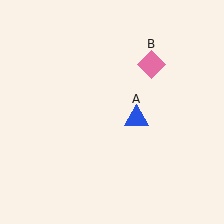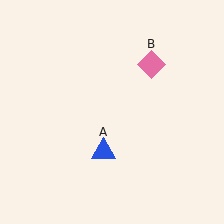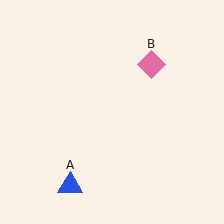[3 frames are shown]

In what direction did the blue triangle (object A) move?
The blue triangle (object A) moved down and to the left.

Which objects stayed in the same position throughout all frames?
Pink diamond (object B) remained stationary.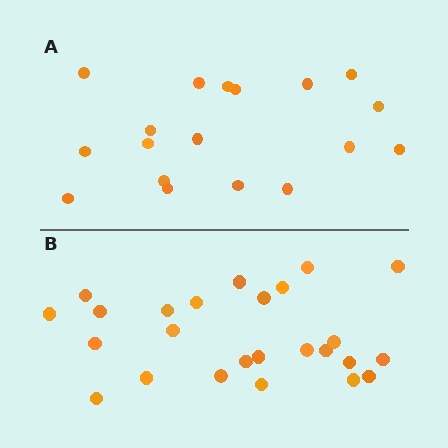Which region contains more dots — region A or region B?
Region B (the bottom region) has more dots.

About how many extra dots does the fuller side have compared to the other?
Region B has roughly 8 or so more dots than region A.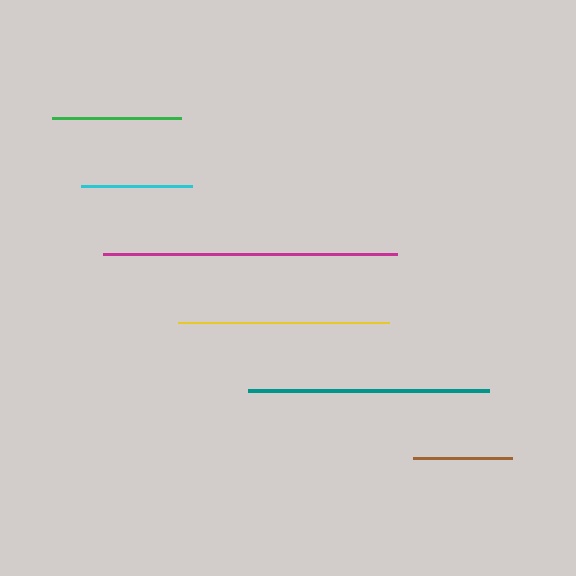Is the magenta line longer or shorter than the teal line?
The magenta line is longer than the teal line.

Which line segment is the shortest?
The brown line is the shortest at approximately 99 pixels.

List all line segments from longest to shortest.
From longest to shortest: magenta, teal, yellow, green, cyan, brown.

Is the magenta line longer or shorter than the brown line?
The magenta line is longer than the brown line.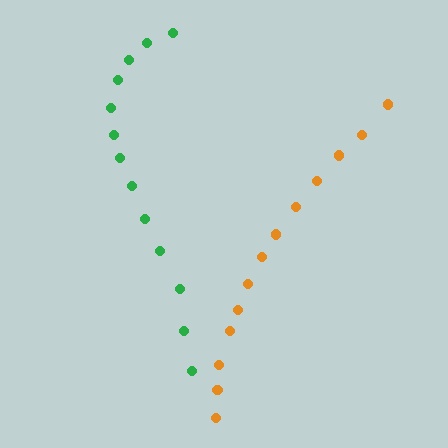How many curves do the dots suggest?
There are 2 distinct paths.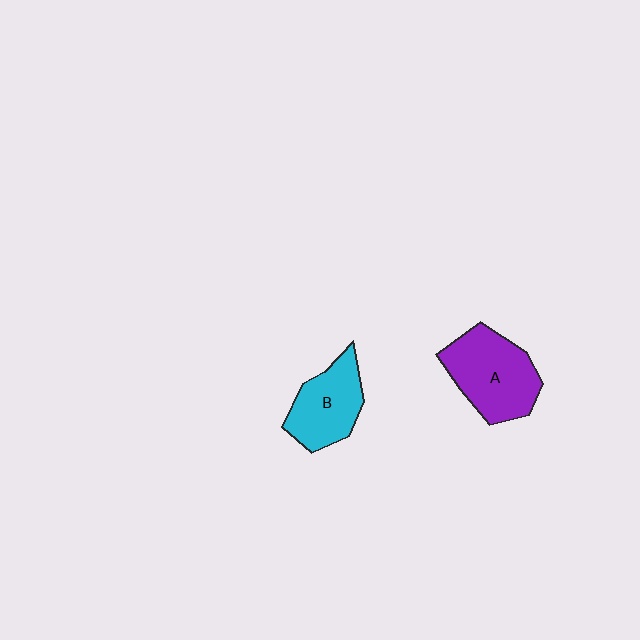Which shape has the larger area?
Shape A (purple).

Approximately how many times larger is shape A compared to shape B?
Approximately 1.3 times.